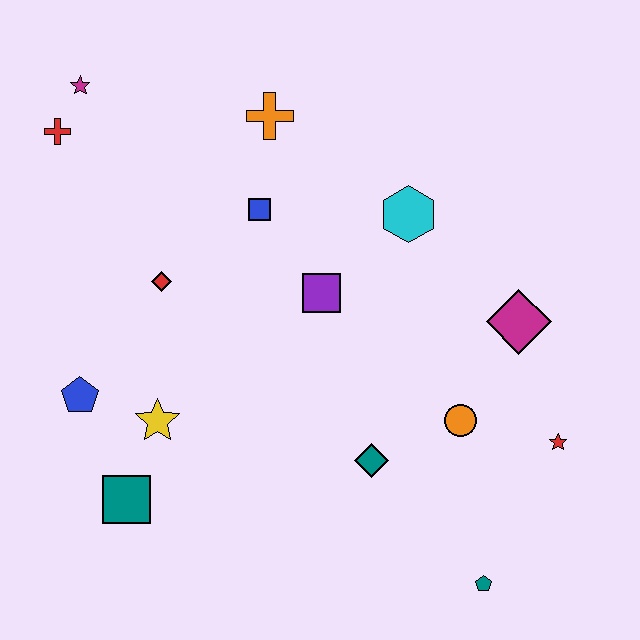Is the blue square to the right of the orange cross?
No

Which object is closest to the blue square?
The orange cross is closest to the blue square.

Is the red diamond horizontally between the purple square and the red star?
No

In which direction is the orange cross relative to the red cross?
The orange cross is to the right of the red cross.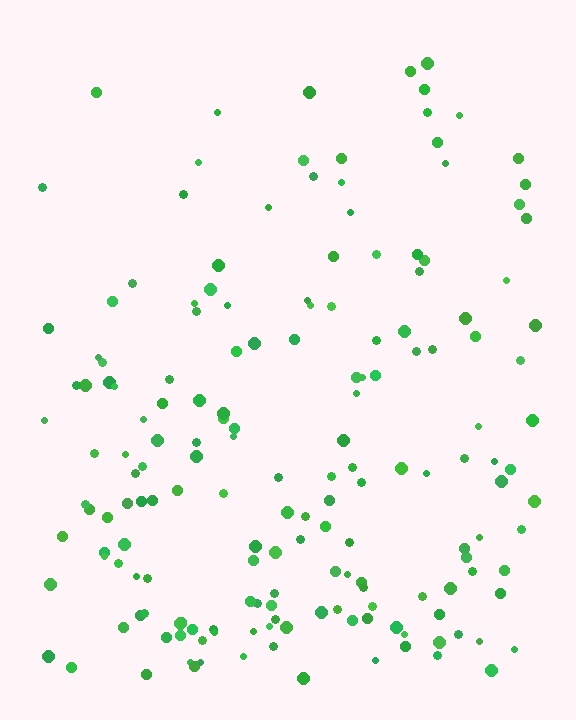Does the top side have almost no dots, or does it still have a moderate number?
Still a moderate number, just noticeably fewer than the bottom.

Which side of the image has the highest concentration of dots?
The bottom.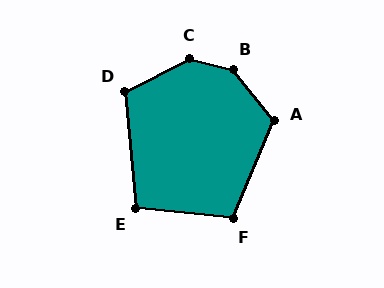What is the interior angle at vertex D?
Approximately 112 degrees (obtuse).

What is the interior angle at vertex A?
Approximately 119 degrees (obtuse).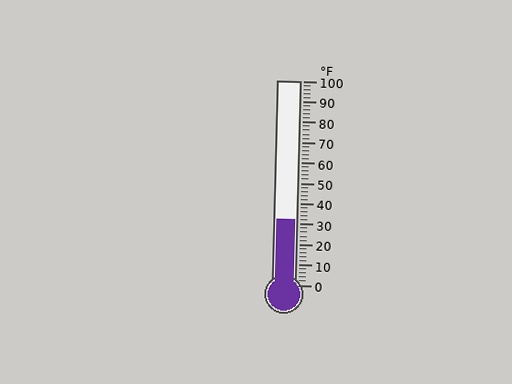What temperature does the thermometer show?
The thermometer shows approximately 32°F.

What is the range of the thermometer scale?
The thermometer scale ranges from 0°F to 100°F.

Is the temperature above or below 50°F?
The temperature is below 50°F.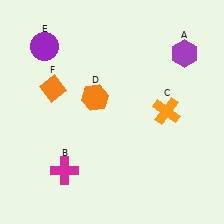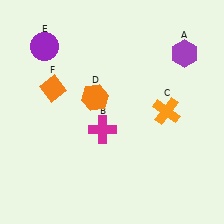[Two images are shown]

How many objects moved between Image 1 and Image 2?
1 object moved between the two images.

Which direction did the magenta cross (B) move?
The magenta cross (B) moved up.